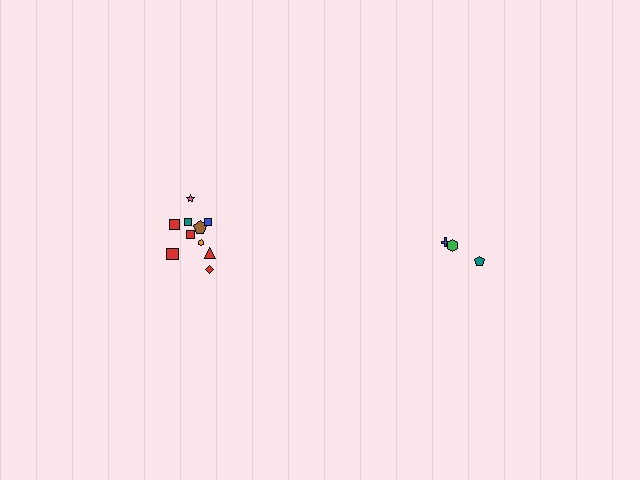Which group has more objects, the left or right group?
The left group.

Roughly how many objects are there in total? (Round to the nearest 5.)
Roughly 15 objects in total.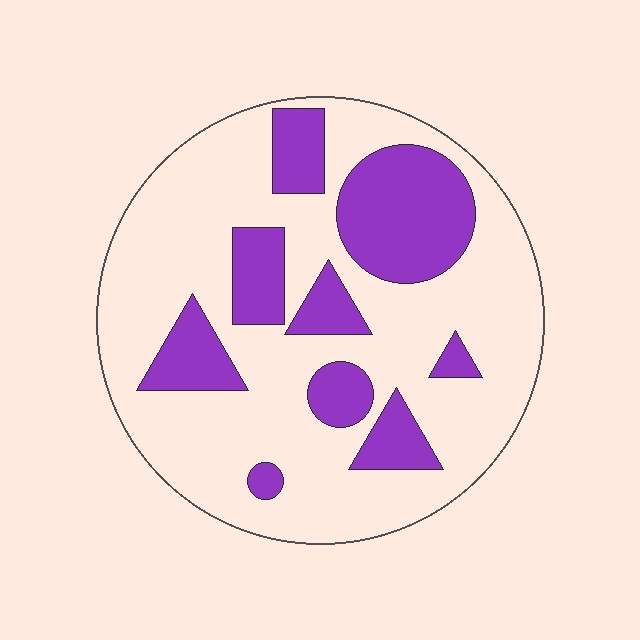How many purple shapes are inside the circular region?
9.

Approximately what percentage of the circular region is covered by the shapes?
Approximately 30%.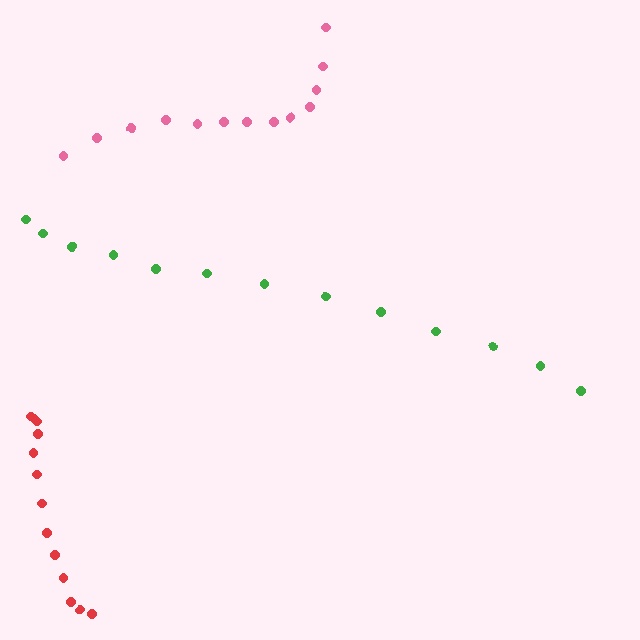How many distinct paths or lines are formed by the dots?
There are 3 distinct paths.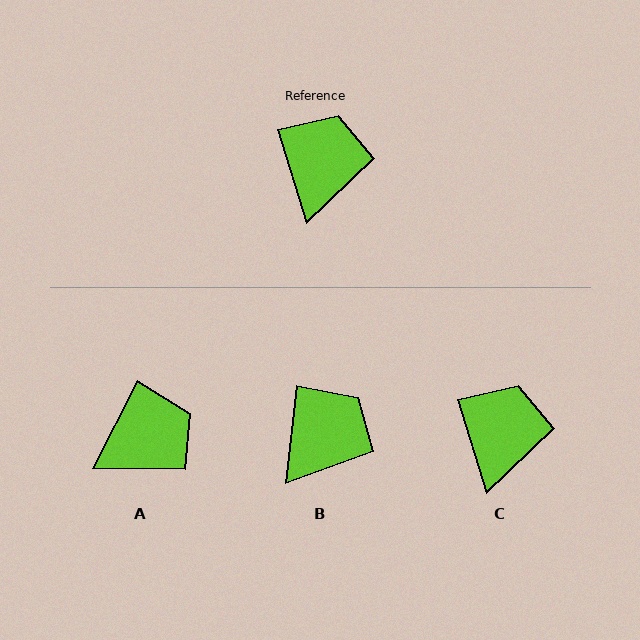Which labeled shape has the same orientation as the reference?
C.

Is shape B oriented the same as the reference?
No, it is off by about 24 degrees.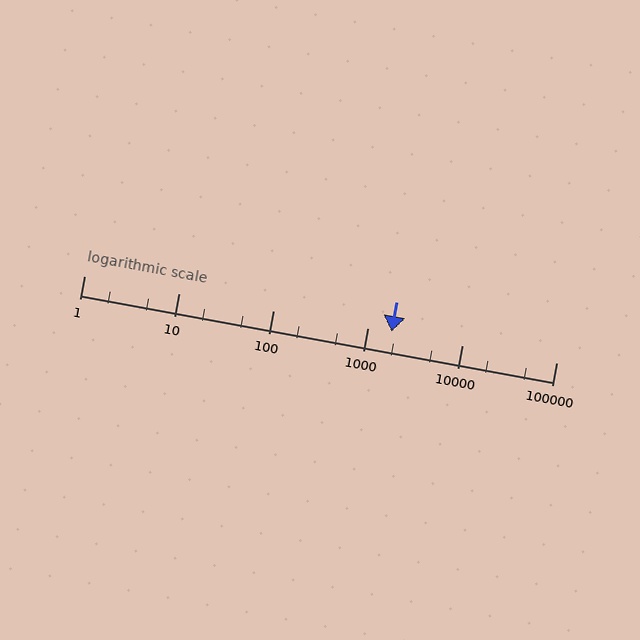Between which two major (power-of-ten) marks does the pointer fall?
The pointer is between 1000 and 10000.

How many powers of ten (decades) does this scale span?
The scale spans 5 decades, from 1 to 100000.